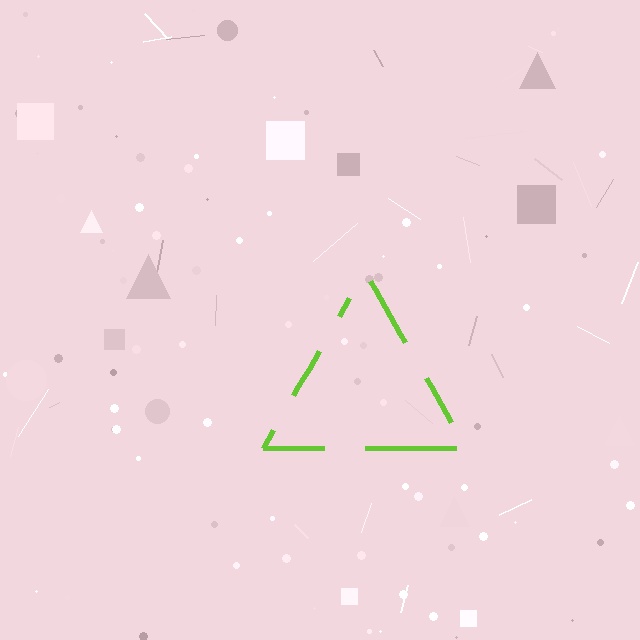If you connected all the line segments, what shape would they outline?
They would outline a triangle.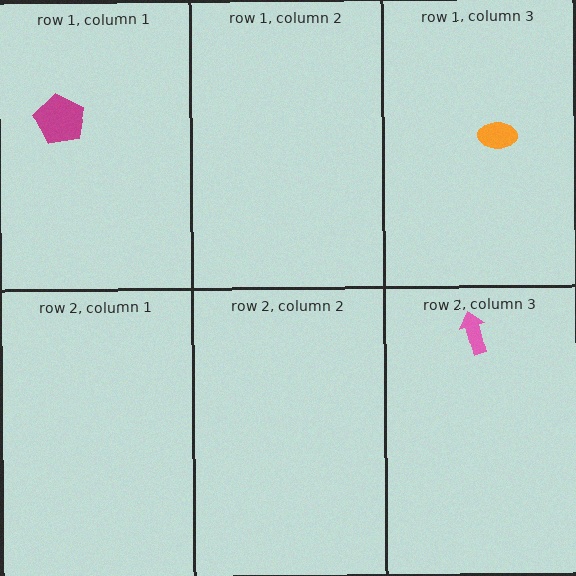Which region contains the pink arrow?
The row 2, column 3 region.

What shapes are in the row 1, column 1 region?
The magenta pentagon.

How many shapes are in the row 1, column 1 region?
1.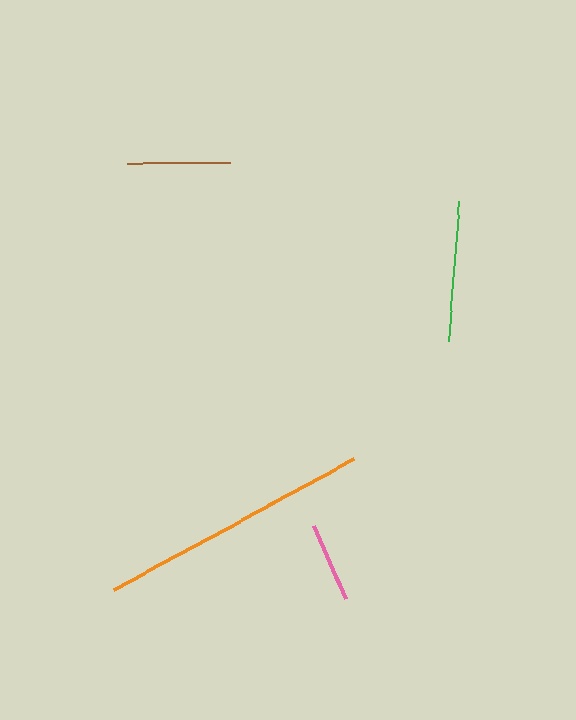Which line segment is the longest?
The orange line is the longest at approximately 273 pixels.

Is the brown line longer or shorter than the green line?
The green line is longer than the brown line.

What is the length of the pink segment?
The pink segment is approximately 81 pixels long.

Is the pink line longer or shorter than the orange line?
The orange line is longer than the pink line.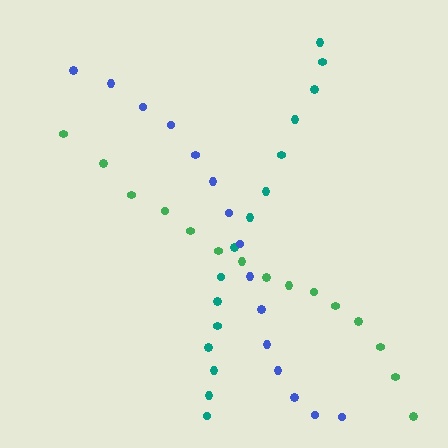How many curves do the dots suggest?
There are 3 distinct paths.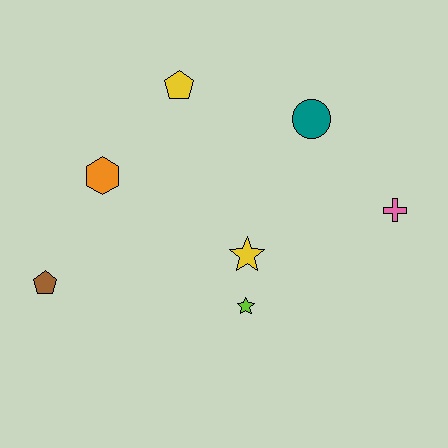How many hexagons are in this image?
There is 1 hexagon.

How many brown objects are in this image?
There is 1 brown object.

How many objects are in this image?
There are 7 objects.